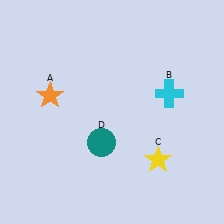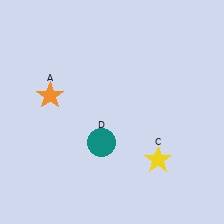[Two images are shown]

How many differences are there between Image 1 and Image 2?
There is 1 difference between the two images.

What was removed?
The cyan cross (B) was removed in Image 2.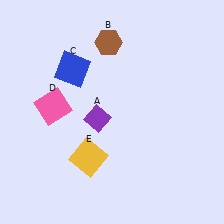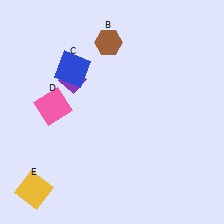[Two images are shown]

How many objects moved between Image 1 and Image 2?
2 objects moved between the two images.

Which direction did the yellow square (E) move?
The yellow square (E) moved left.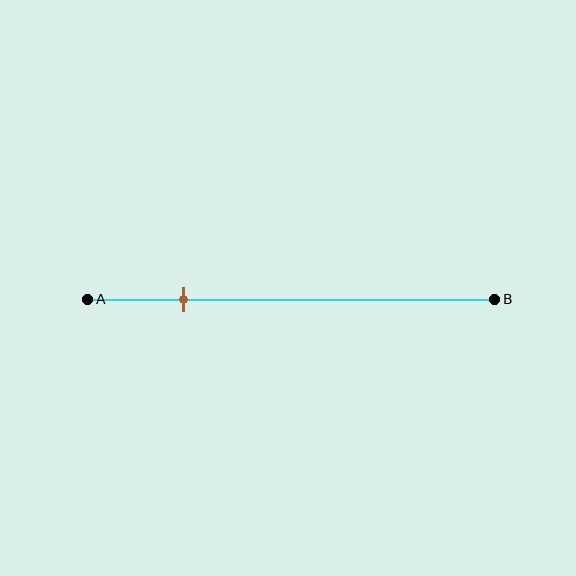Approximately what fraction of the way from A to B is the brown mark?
The brown mark is approximately 25% of the way from A to B.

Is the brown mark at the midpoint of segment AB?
No, the mark is at about 25% from A, not at the 50% midpoint.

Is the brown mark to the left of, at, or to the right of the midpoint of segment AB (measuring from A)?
The brown mark is to the left of the midpoint of segment AB.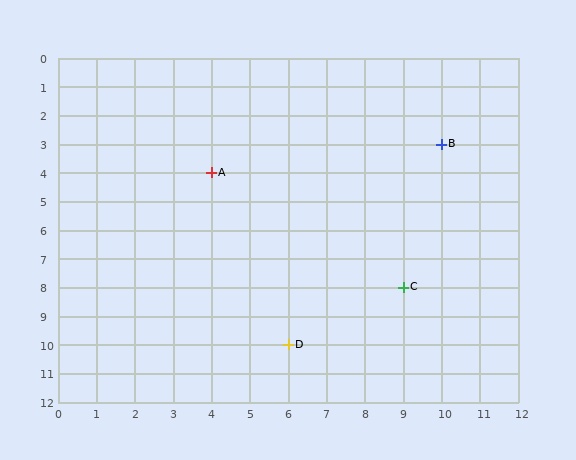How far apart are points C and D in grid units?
Points C and D are 3 columns and 2 rows apart (about 3.6 grid units diagonally).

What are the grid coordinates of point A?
Point A is at grid coordinates (4, 4).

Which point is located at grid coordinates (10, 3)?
Point B is at (10, 3).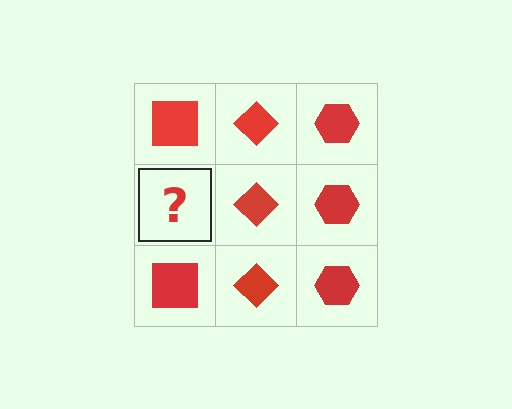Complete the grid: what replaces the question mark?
The question mark should be replaced with a red square.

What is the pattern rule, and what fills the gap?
The rule is that each column has a consistent shape. The gap should be filled with a red square.